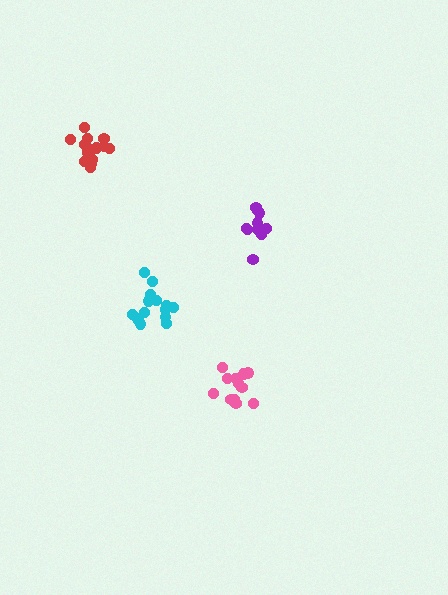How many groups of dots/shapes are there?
There are 4 groups.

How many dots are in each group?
Group 1: 18 dots, Group 2: 13 dots, Group 3: 12 dots, Group 4: 15 dots (58 total).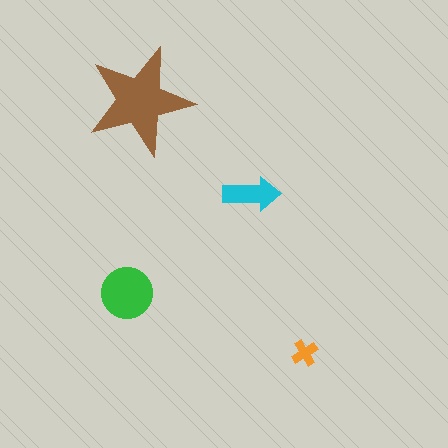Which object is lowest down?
The orange cross is bottommost.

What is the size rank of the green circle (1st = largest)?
2nd.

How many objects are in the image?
There are 4 objects in the image.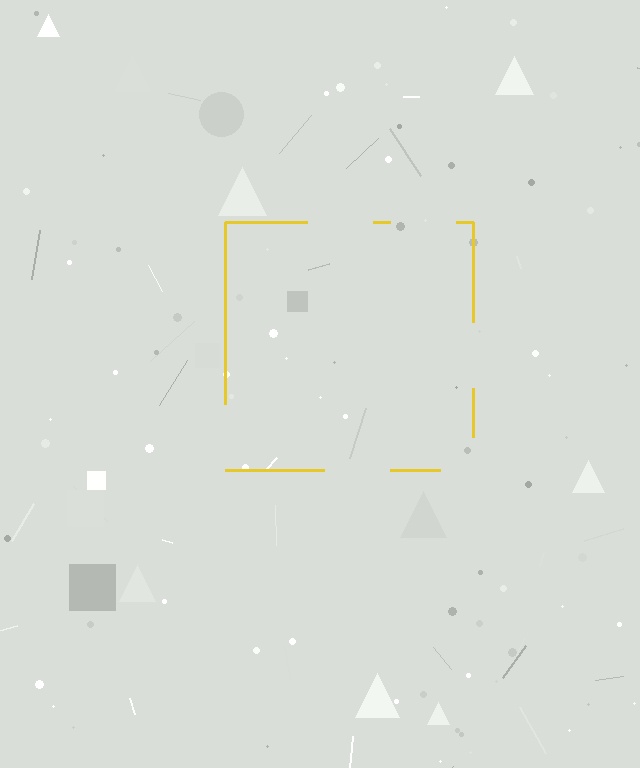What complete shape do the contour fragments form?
The contour fragments form a square.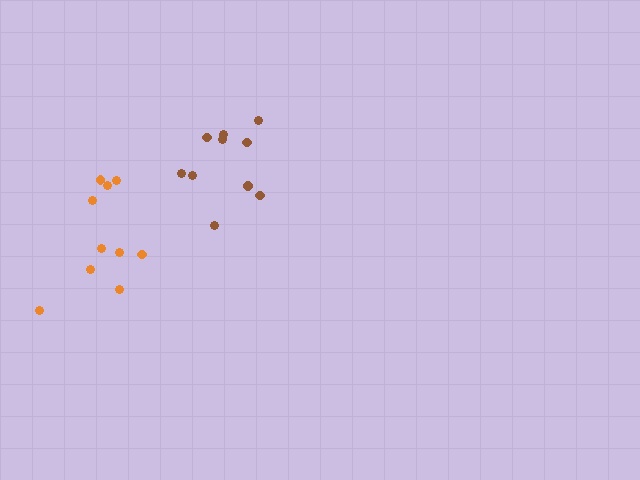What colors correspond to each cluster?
The clusters are colored: brown, orange.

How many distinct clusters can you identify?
There are 2 distinct clusters.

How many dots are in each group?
Group 1: 10 dots, Group 2: 10 dots (20 total).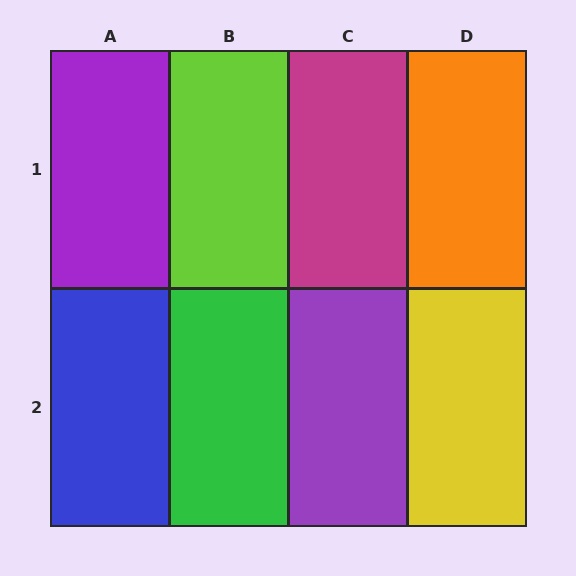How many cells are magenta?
1 cell is magenta.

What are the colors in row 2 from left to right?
Blue, green, purple, yellow.